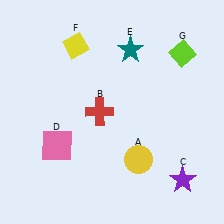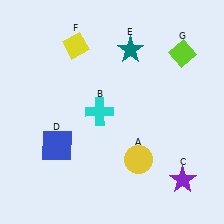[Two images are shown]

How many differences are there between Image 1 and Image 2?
There are 2 differences between the two images.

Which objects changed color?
B changed from red to cyan. D changed from pink to blue.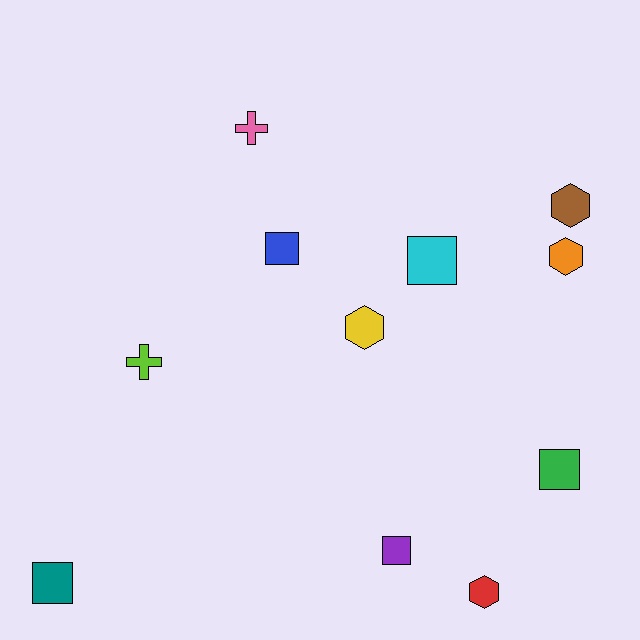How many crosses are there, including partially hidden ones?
There are 2 crosses.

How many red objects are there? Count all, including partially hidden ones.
There is 1 red object.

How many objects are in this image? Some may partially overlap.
There are 11 objects.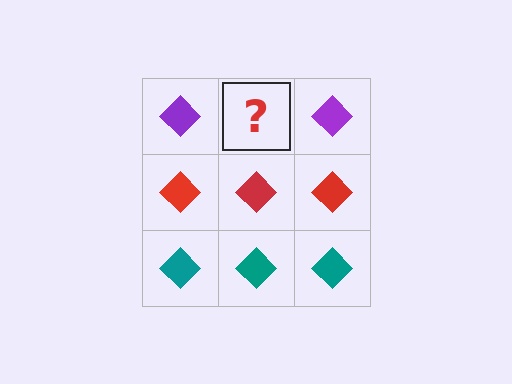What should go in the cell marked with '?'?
The missing cell should contain a purple diamond.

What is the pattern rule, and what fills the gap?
The rule is that each row has a consistent color. The gap should be filled with a purple diamond.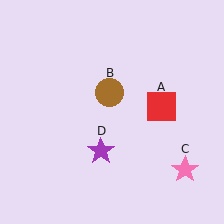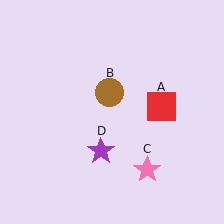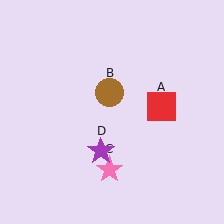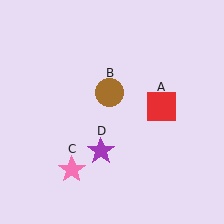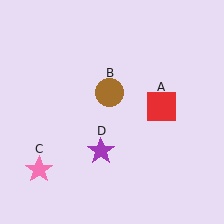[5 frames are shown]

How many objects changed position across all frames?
1 object changed position: pink star (object C).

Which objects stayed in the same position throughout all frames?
Red square (object A) and brown circle (object B) and purple star (object D) remained stationary.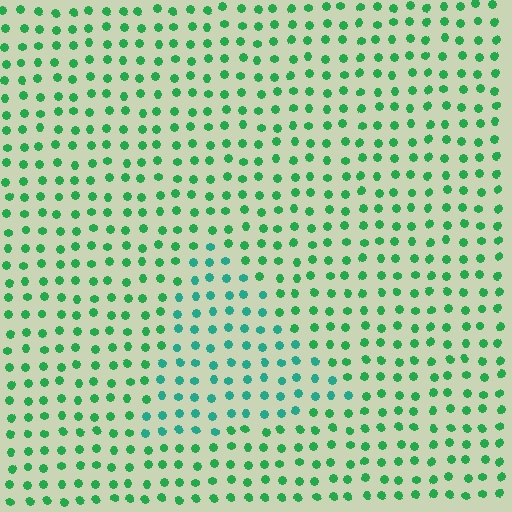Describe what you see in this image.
The image is filled with small green elements in a uniform arrangement. A triangle-shaped region is visible where the elements are tinted to a slightly different hue, forming a subtle color boundary.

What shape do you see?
I see a triangle.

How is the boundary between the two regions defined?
The boundary is defined purely by a slight shift in hue (about 30 degrees). Spacing, size, and orientation are identical on both sides.